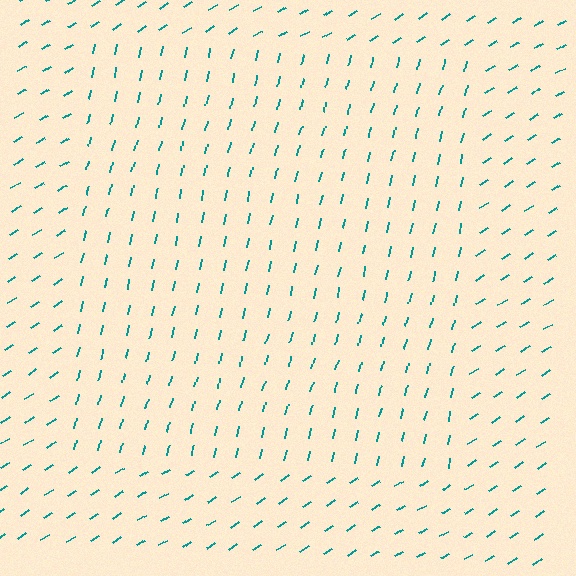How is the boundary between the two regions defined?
The boundary is defined purely by a change in line orientation (approximately 45 degrees difference). All lines are the same color and thickness.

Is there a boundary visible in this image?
Yes, there is a texture boundary formed by a change in line orientation.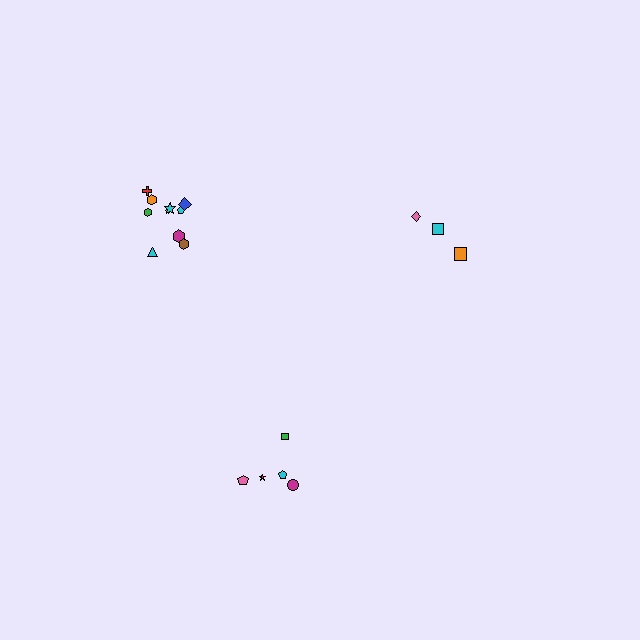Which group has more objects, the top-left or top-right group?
The top-left group.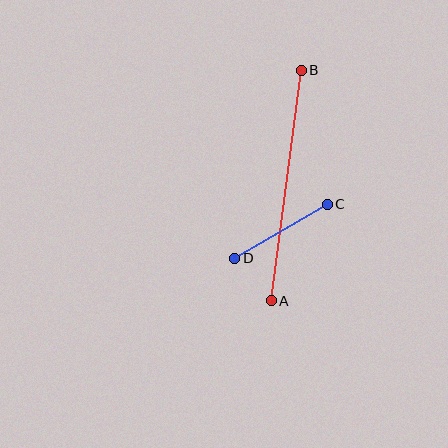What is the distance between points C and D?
The distance is approximately 107 pixels.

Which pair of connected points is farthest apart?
Points A and B are farthest apart.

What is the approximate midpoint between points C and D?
The midpoint is at approximately (281, 231) pixels.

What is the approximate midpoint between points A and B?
The midpoint is at approximately (286, 185) pixels.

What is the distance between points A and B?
The distance is approximately 232 pixels.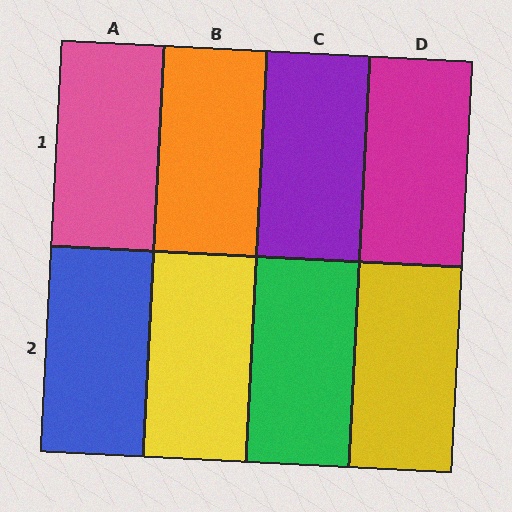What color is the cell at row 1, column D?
Magenta.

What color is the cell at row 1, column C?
Purple.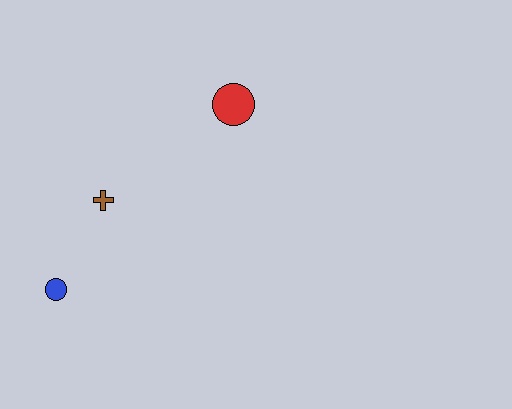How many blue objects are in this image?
There is 1 blue object.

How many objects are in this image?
There are 3 objects.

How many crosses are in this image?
There is 1 cross.